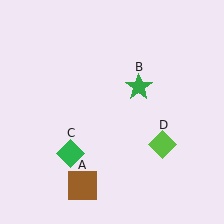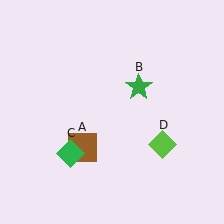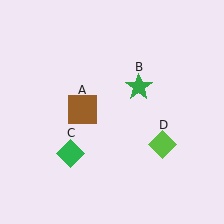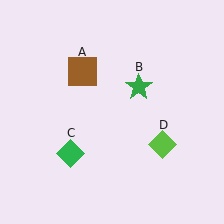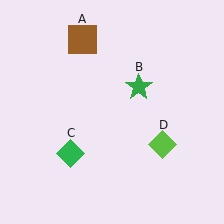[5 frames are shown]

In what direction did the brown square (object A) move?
The brown square (object A) moved up.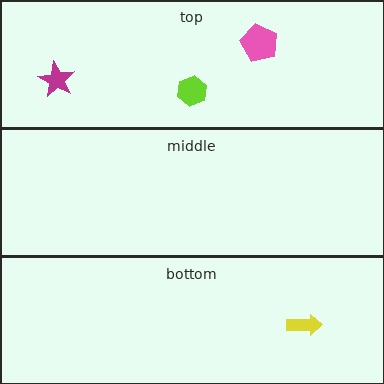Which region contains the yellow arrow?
The bottom region.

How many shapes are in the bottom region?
1.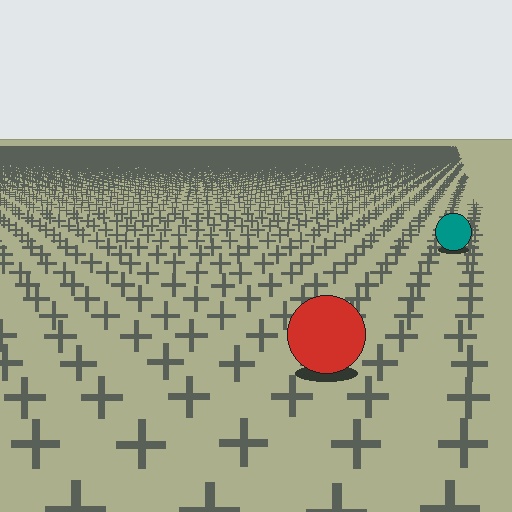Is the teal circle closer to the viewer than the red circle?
No. The red circle is closer — you can tell from the texture gradient: the ground texture is coarser near it.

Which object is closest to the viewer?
The red circle is closest. The texture marks near it are larger and more spread out.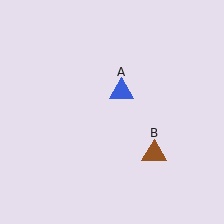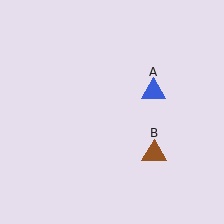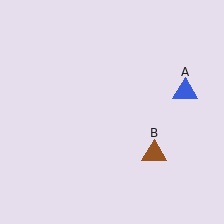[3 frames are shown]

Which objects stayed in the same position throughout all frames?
Brown triangle (object B) remained stationary.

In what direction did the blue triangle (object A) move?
The blue triangle (object A) moved right.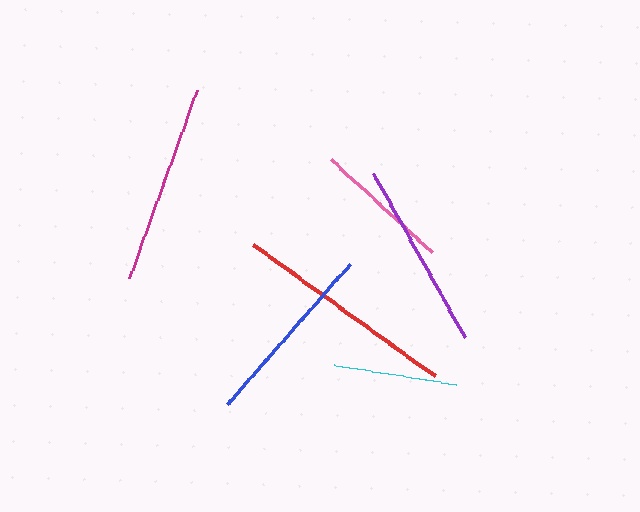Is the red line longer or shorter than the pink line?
The red line is longer than the pink line.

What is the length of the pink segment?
The pink segment is approximately 138 pixels long.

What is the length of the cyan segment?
The cyan segment is approximately 124 pixels long.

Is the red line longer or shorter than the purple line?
The red line is longer than the purple line.